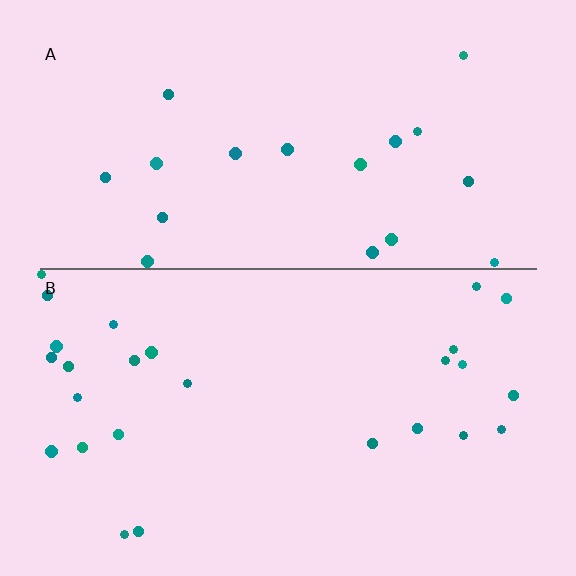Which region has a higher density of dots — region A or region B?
B (the bottom).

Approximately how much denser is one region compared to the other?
Approximately 1.4× — region B over region A.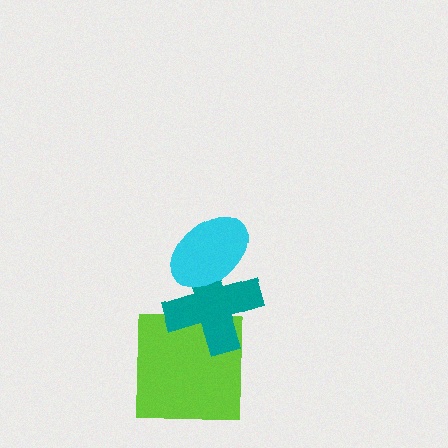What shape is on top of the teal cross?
The cyan ellipse is on top of the teal cross.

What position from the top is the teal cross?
The teal cross is 2nd from the top.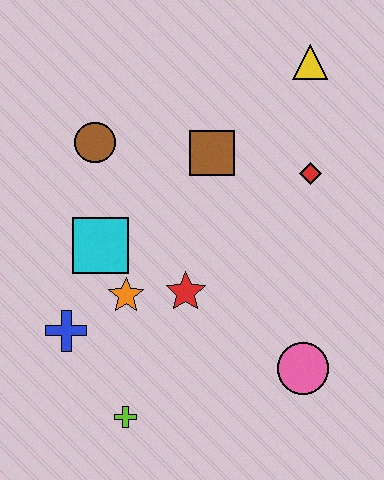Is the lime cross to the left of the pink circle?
Yes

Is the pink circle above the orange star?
No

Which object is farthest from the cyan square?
The yellow triangle is farthest from the cyan square.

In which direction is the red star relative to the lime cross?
The red star is above the lime cross.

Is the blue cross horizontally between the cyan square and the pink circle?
No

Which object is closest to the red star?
The orange star is closest to the red star.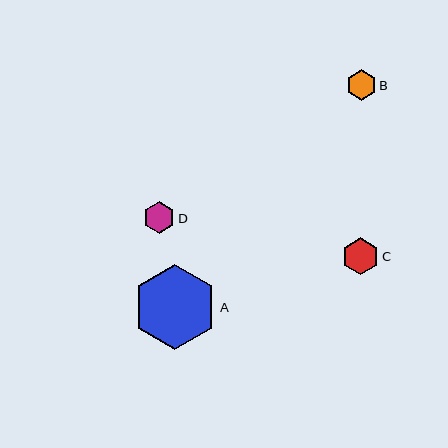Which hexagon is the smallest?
Hexagon B is the smallest with a size of approximately 30 pixels.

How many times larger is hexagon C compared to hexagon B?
Hexagon C is approximately 1.2 times the size of hexagon B.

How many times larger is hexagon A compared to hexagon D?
Hexagon A is approximately 2.6 times the size of hexagon D.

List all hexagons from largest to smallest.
From largest to smallest: A, C, D, B.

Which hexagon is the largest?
Hexagon A is the largest with a size of approximately 85 pixels.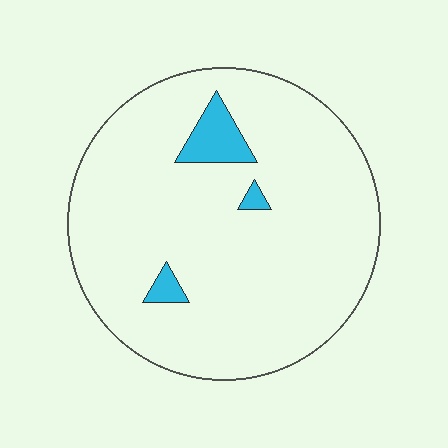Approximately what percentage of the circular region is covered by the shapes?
Approximately 5%.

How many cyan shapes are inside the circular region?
3.